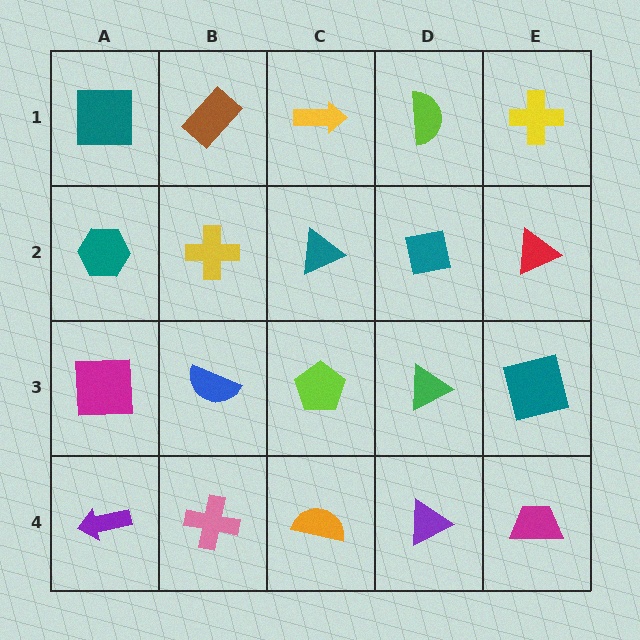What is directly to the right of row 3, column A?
A blue semicircle.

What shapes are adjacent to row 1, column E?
A red triangle (row 2, column E), a lime semicircle (row 1, column D).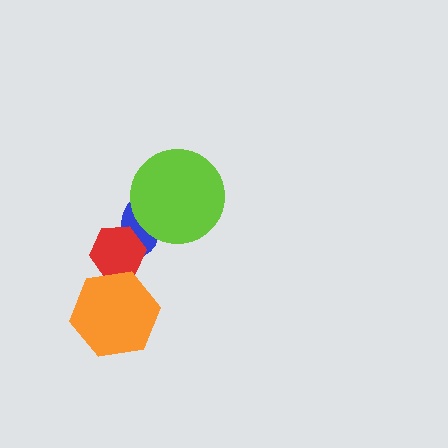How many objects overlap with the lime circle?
1 object overlaps with the lime circle.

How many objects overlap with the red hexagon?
2 objects overlap with the red hexagon.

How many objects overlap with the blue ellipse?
2 objects overlap with the blue ellipse.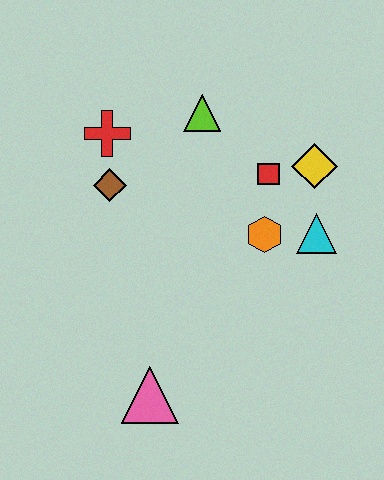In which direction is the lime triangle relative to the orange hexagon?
The lime triangle is above the orange hexagon.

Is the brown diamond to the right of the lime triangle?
No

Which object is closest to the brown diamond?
The red cross is closest to the brown diamond.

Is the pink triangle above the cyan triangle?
No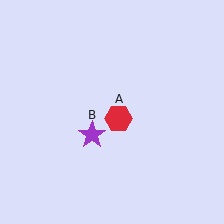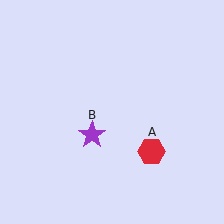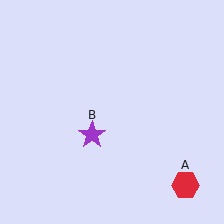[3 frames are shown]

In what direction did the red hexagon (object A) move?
The red hexagon (object A) moved down and to the right.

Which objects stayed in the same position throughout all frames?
Purple star (object B) remained stationary.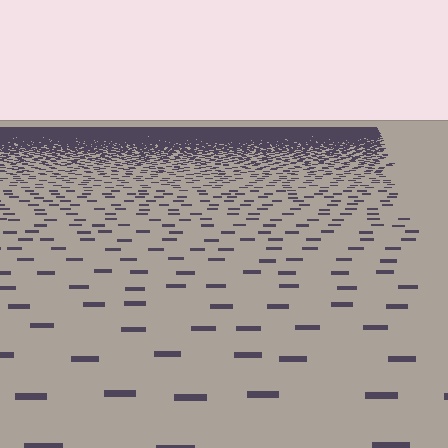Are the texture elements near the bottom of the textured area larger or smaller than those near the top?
Larger. Near the bottom, elements are closer to the viewer and appear at a bigger on-screen size.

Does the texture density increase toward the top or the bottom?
Density increases toward the top.